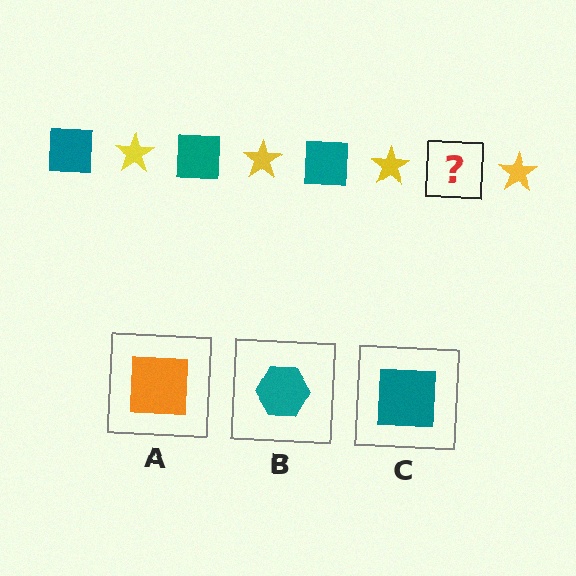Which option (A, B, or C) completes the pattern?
C.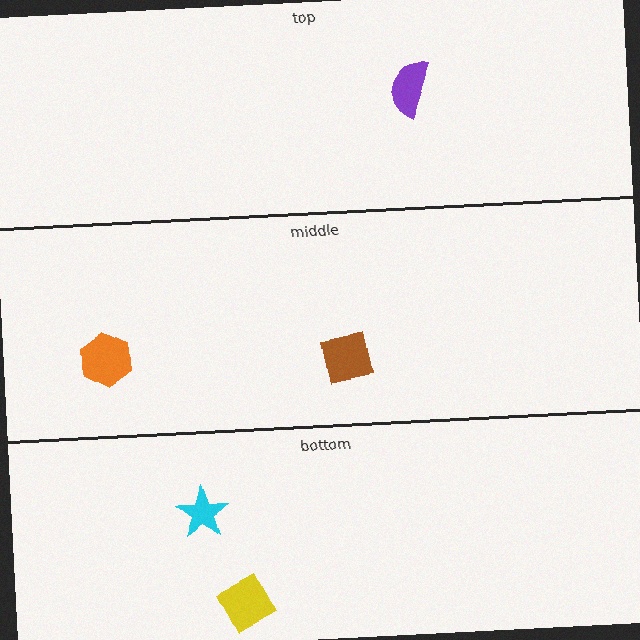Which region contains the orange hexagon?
The middle region.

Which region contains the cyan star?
The bottom region.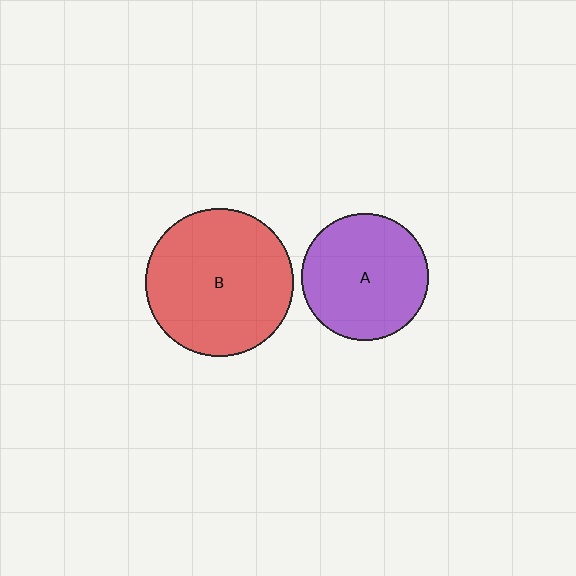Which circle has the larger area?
Circle B (red).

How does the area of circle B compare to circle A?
Approximately 1.4 times.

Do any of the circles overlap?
No, none of the circles overlap.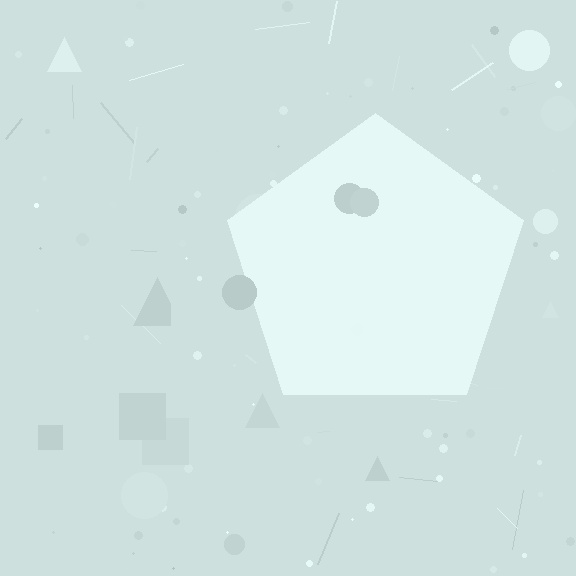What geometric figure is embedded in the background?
A pentagon is embedded in the background.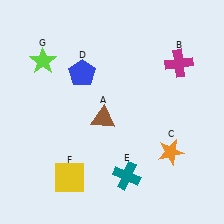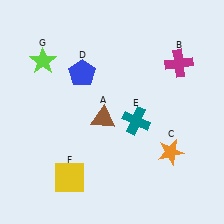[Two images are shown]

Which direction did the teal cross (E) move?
The teal cross (E) moved up.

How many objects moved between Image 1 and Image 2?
1 object moved between the two images.